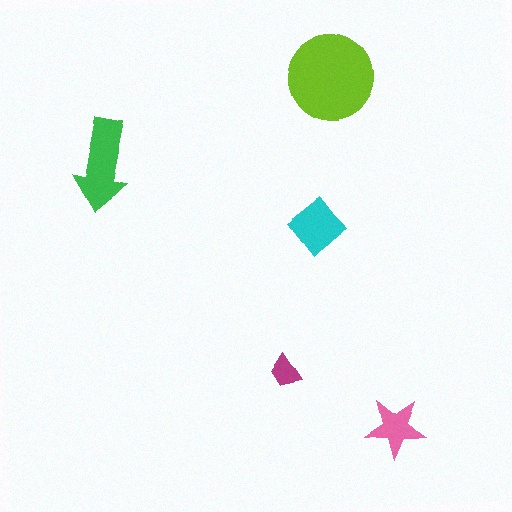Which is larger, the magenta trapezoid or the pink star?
The pink star.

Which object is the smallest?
The magenta trapezoid.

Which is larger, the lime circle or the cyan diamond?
The lime circle.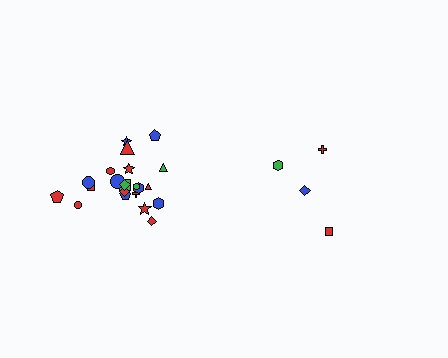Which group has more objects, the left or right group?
The left group.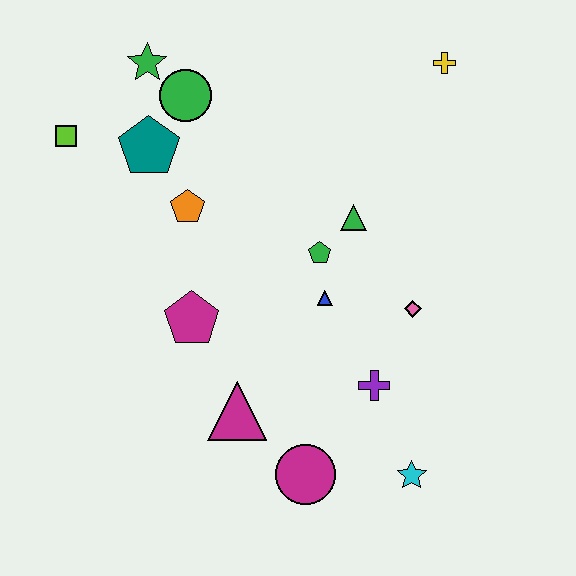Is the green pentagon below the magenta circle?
No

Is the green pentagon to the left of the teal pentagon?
No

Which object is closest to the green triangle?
The green pentagon is closest to the green triangle.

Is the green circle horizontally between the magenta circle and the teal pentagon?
Yes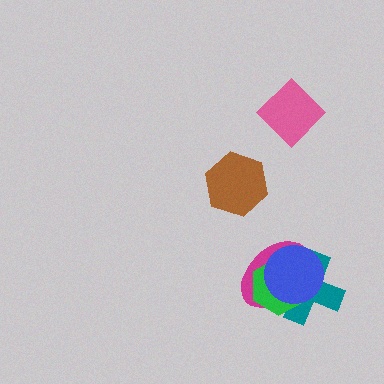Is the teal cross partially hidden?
Yes, it is partially covered by another shape.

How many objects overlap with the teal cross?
3 objects overlap with the teal cross.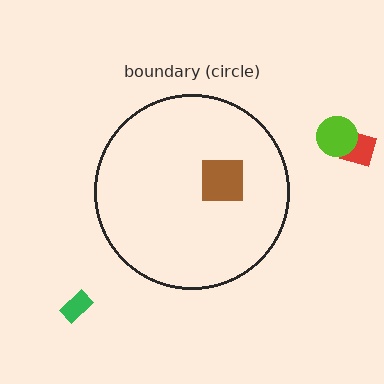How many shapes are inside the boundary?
1 inside, 3 outside.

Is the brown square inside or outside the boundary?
Inside.